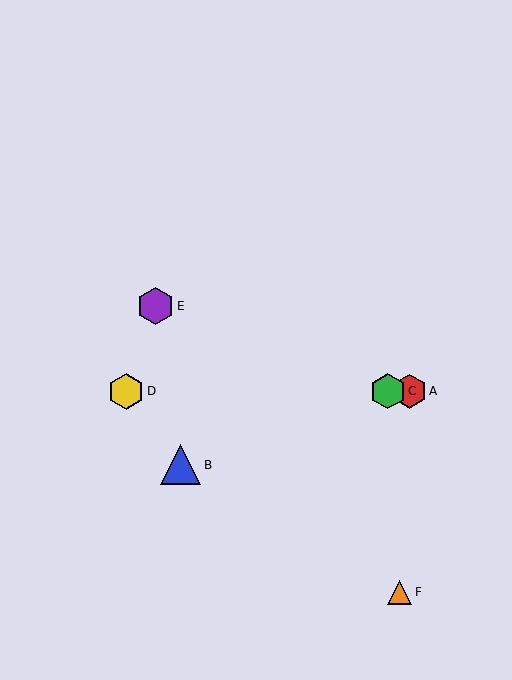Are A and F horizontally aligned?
No, A is at y≈391 and F is at y≈592.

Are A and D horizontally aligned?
Yes, both are at y≈391.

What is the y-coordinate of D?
Object D is at y≈391.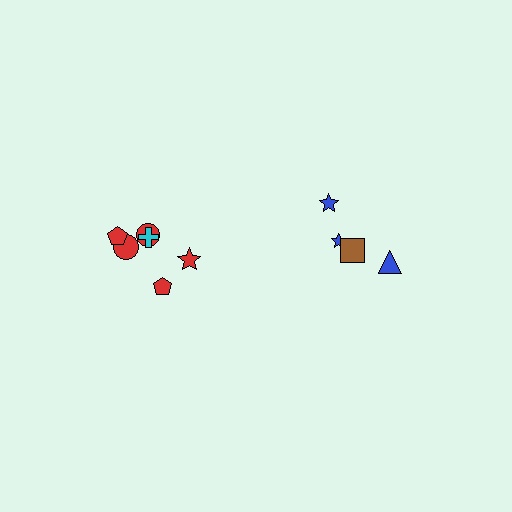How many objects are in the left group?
There are 6 objects.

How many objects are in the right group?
There are 4 objects.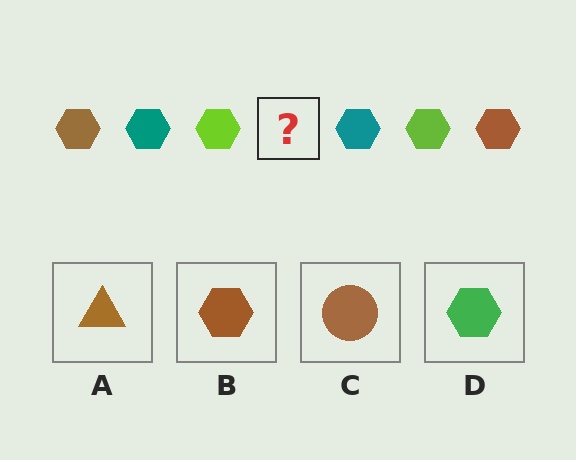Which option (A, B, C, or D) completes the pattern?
B.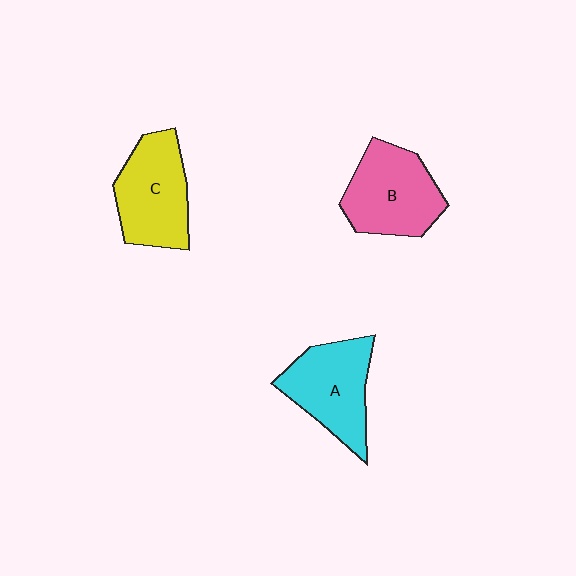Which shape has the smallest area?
Shape A (cyan).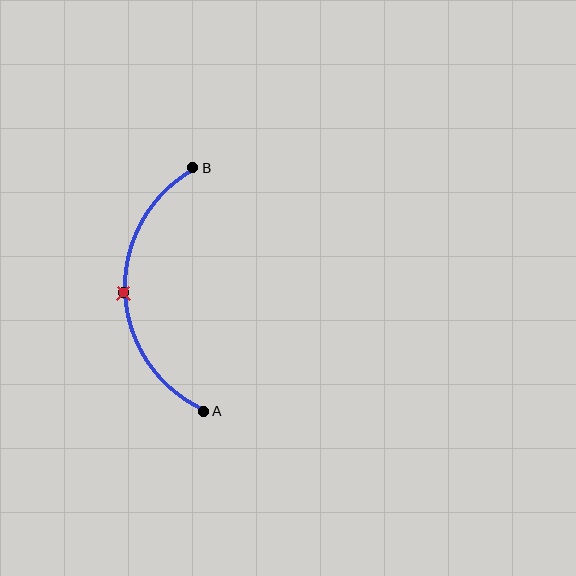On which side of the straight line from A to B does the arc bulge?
The arc bulges to the left of the straight line connecting A and B.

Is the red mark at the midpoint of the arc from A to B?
Yes. The red mark lies on the arc at equal arc-length from both A and B — it is the arc midpoint.